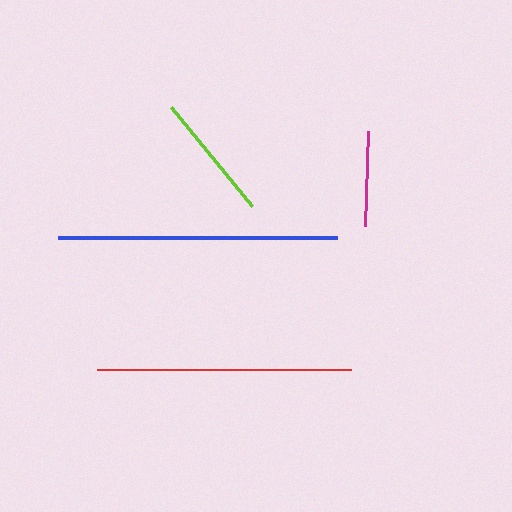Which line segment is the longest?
The blue line is the longest at approximately 280 pixels.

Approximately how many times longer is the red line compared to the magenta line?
The red line is approximately 2.7 times the length of the magenta line.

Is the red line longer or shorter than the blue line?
The blue line is longer than the red line.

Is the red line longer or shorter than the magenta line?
The red line is longer than the magenta line.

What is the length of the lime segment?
The lime segment is approximately 128 pixels long.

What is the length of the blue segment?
The blue segment is approximately 280 pixels long.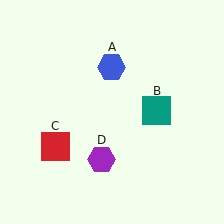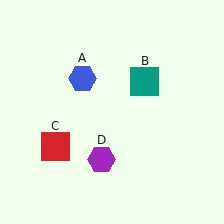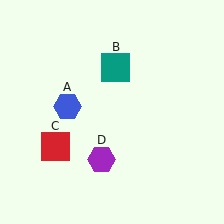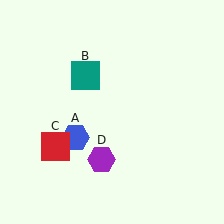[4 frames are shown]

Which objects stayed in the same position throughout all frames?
Red square (object C) and purple hexagon (object D) remained stationary.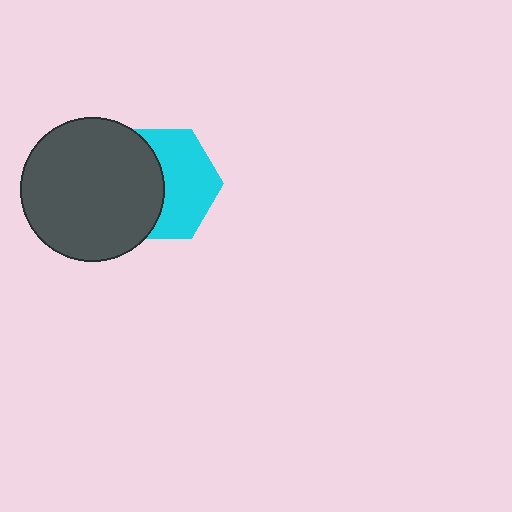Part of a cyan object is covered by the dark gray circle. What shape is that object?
It is a hexagon.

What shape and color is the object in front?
The object in front is a dark gray circle.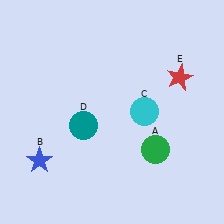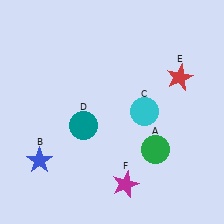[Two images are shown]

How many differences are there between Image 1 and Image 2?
There is 1 difference between the two images.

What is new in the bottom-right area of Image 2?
A magenta star (F) was added in the bottom-right area of Image 2.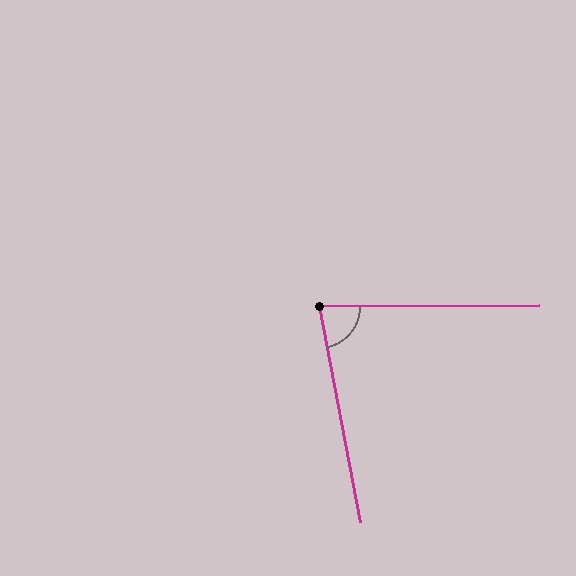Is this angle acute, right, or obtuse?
It is acute.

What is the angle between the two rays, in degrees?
Approximately 79 degrees.